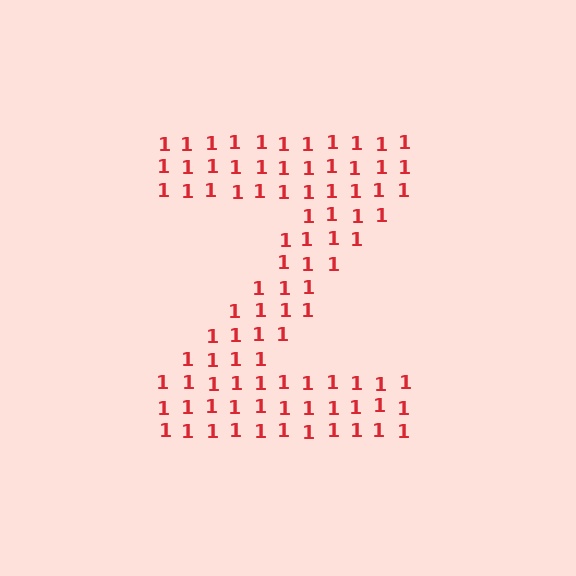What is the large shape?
The large shape is the letter Z.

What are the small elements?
The small elements are digit 1's.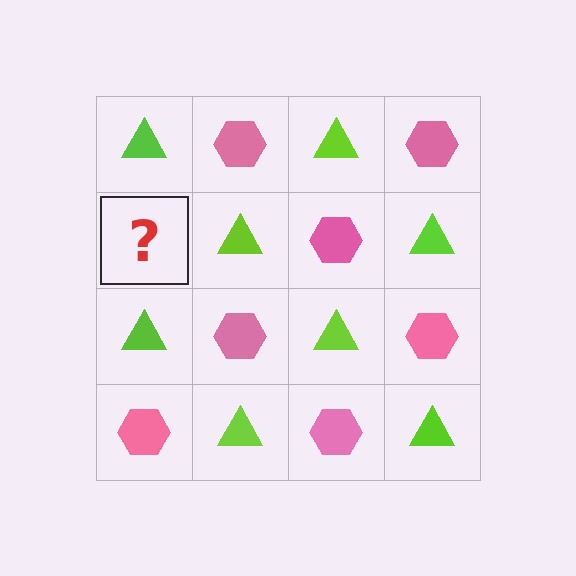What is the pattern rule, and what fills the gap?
The rule is that it alternates lime triangle and pink hexagon in a checkerboard pattern. The gap should be filled with a pink hexagon.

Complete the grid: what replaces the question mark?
The question mark should be replaced with a pink hexagon.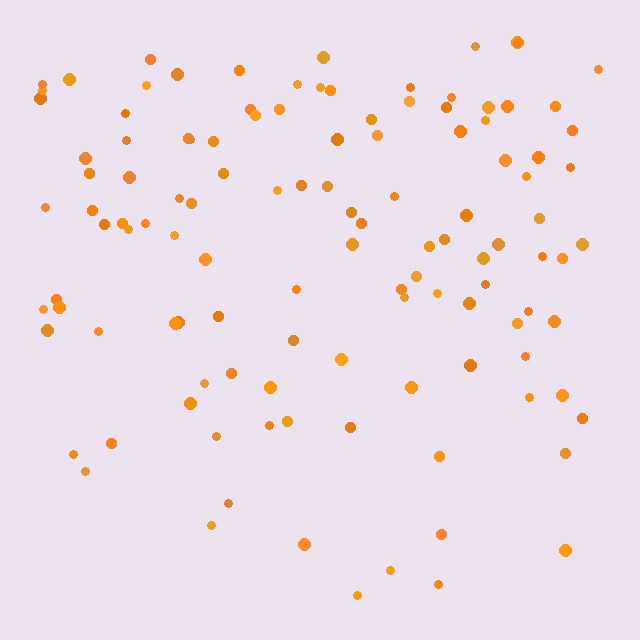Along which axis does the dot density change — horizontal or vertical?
Vertical.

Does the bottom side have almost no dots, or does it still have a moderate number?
Still a moderate number, just noticeably fewer than the top.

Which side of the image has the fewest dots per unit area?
The bottom.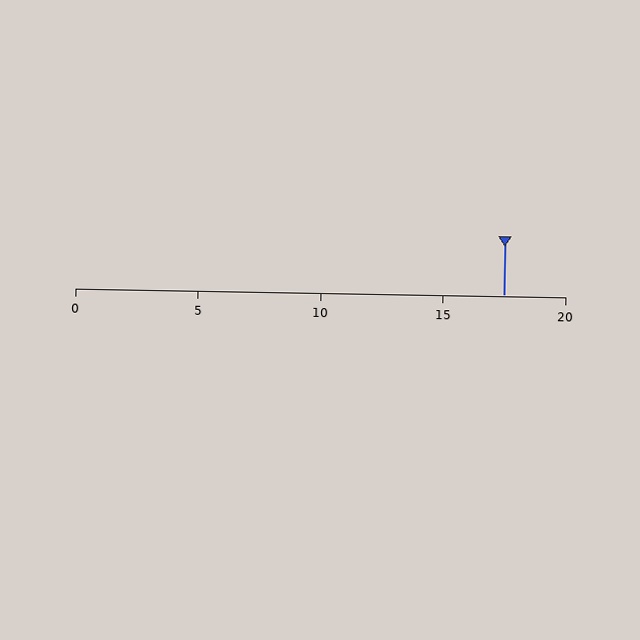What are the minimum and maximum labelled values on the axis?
The axis runs from 0 to 20.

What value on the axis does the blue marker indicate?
The marker indicates approximately 17.5.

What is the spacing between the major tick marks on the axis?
The major ticks are spaced 5 apart.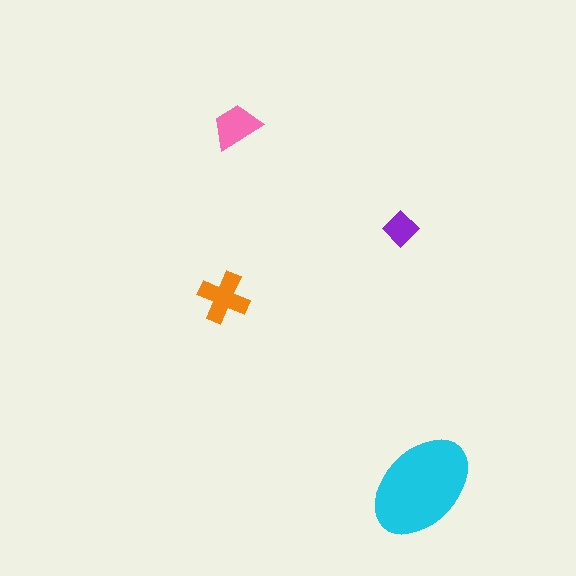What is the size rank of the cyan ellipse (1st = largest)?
1st.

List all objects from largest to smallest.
The cyan ellipse, the orange cross, the pink trapezoid, the purple diamond.